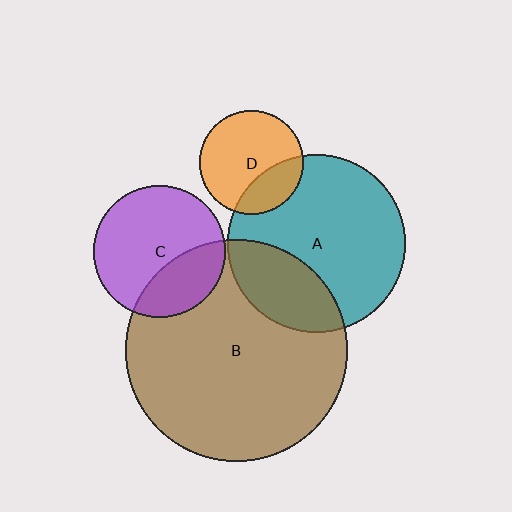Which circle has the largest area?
Circle B (brown).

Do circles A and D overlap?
Yes.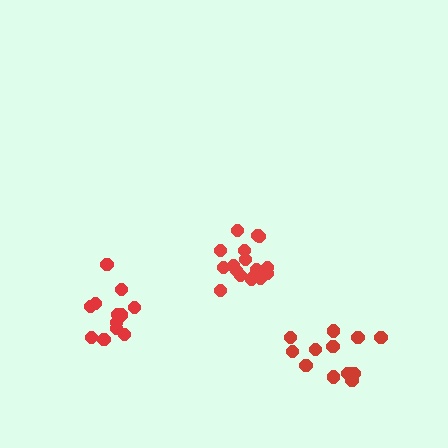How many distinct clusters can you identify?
There are 3 distinct clusters.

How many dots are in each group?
Group 1: 12 dots, Group 2: 12 dots, Group 3: 17 dots (41 total).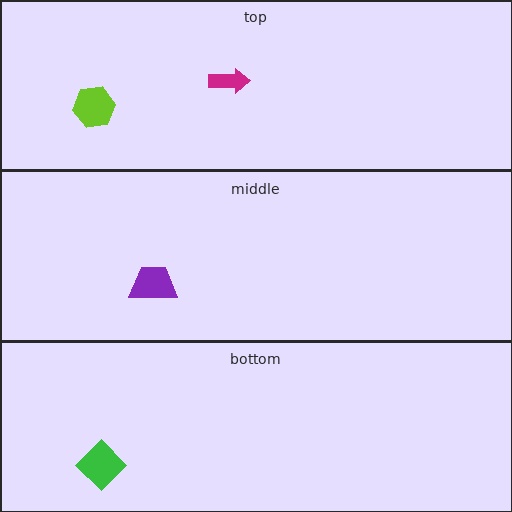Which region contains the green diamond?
The bottom region.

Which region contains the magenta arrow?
The top region.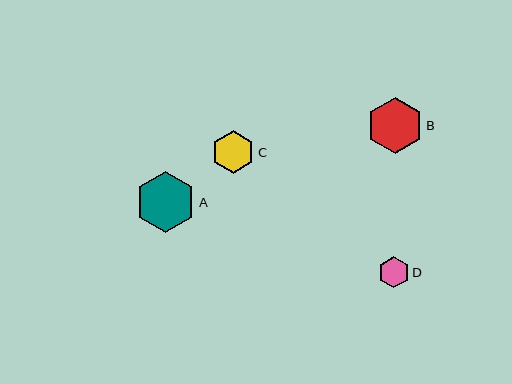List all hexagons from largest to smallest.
From largest to smallest: A, B, C, D.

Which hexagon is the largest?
Hexagon A is the largest with a size of approximately 60 pixels.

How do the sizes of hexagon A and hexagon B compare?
Hexagon A and hexagon B are approximately the same size.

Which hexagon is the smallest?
Hexagon D is the smallest with a size of approximately 31 pixels.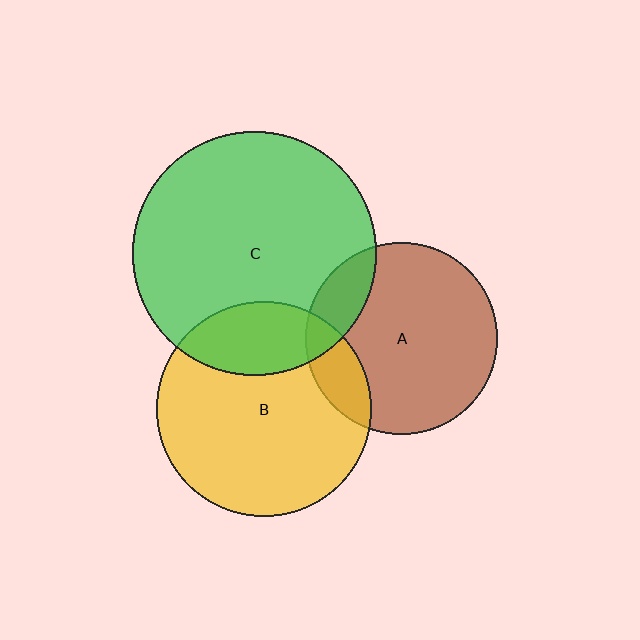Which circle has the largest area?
Circle C (green).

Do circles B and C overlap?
Yes.